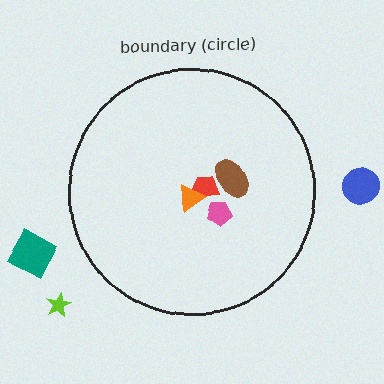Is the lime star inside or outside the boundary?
Outside.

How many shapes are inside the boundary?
4 inside, 3 outside.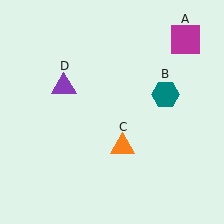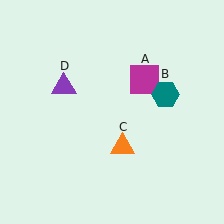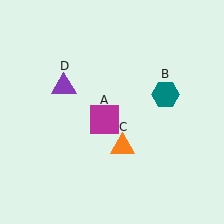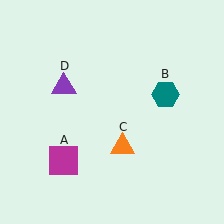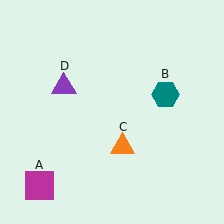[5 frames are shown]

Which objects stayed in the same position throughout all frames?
Teal hexagon (object B) and orange triangle (object C) and purple triangle (object D) remained stationary.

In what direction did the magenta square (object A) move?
The magenta square (object A) moved down and to the left.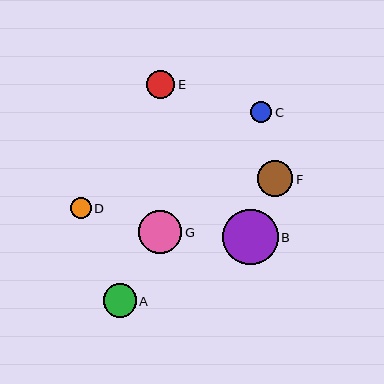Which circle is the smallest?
Circle D is the smallest with a size of approximately 21 pixels.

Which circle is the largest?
Circle B is the largest with a size of approximately 56 pixels.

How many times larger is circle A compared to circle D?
Circle A is approximately 1.6 times the size of circle D.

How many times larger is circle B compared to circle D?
Circle B is approximately 2.7 times the size of circle D.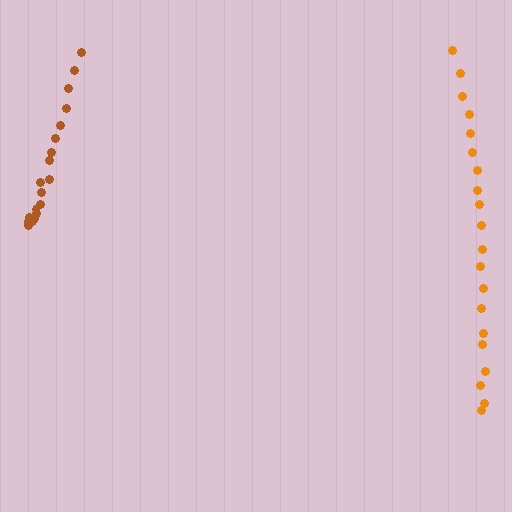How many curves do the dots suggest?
There are 2 distinct paths.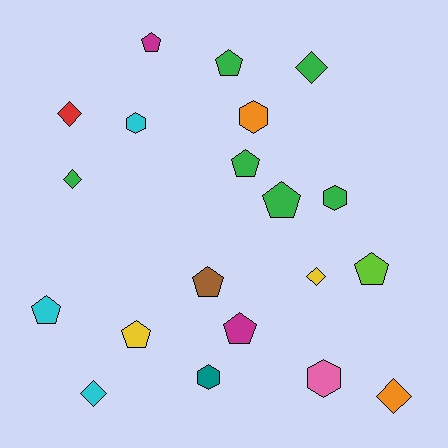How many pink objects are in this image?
There is 1 pink object.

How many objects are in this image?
There are 20 objects.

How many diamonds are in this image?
There are 6 diamonds.